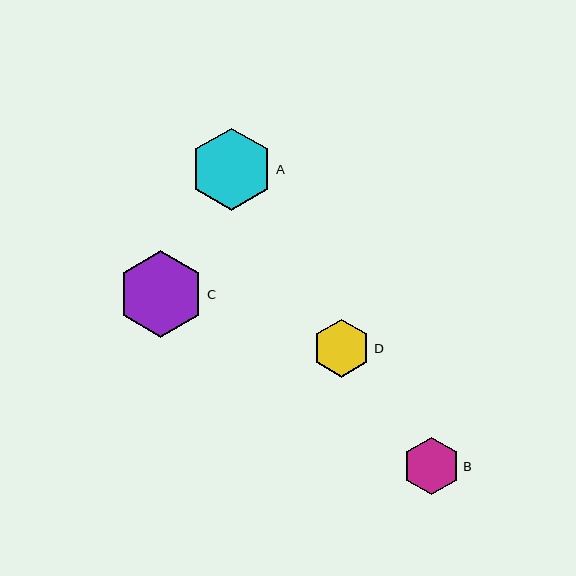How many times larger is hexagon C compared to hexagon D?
Hexagon C is approximately 1.5 times the size of hexagon D.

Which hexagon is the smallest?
Hexagon B is the smallest with a size of approximately 57 pixels.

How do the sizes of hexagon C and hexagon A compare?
Hexagon C and hexagon A are approximately the same size.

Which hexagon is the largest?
Hexagon C is the largest with a size of approximately 87 pixels.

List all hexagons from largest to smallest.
From largest to smallest: C, A, D, B.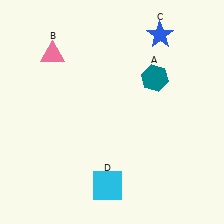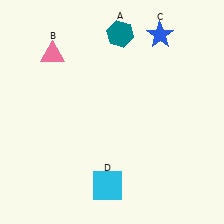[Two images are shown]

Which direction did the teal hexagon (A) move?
The teal hexagon (A) moved up.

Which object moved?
The teal hexagon (A) moved up.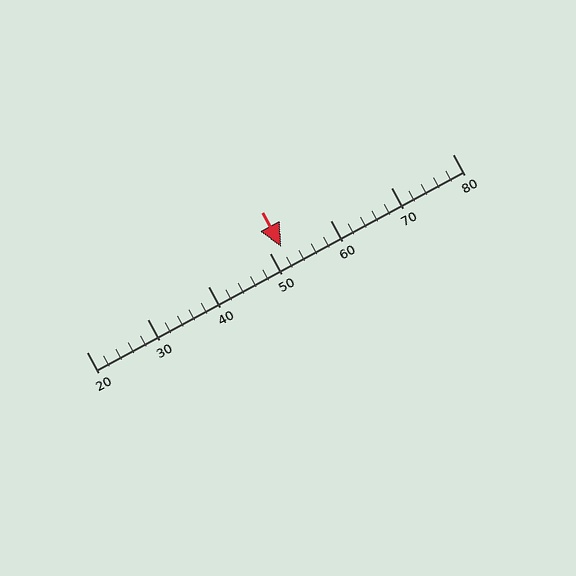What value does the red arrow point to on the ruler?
The red arrow points to approximately 52.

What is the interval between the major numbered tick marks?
The major tick marks are spaced 10 units apart.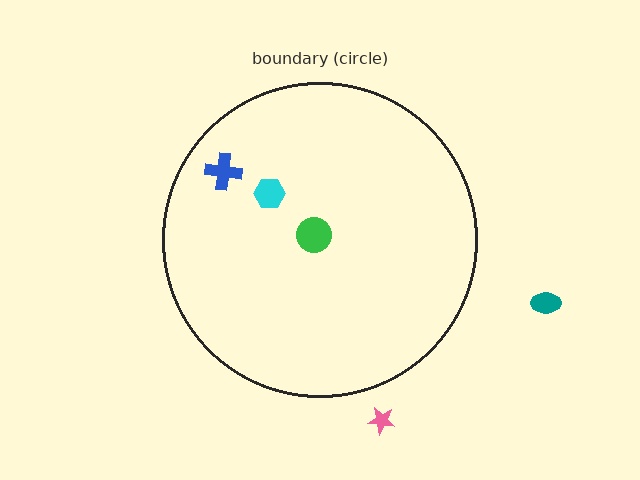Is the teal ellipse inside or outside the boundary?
Outside.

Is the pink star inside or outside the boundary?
Outside.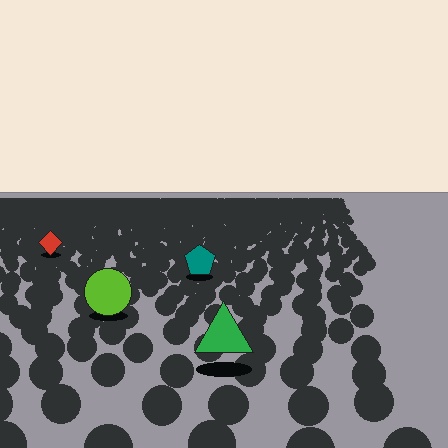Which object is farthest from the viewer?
The red diamond is farthest from the viewer. It appears smaller and the ground texture around it is denser.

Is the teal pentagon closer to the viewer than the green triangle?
No. The green triangle is closer — you can tell from the texture gradient: the ground texture is coarser near it.